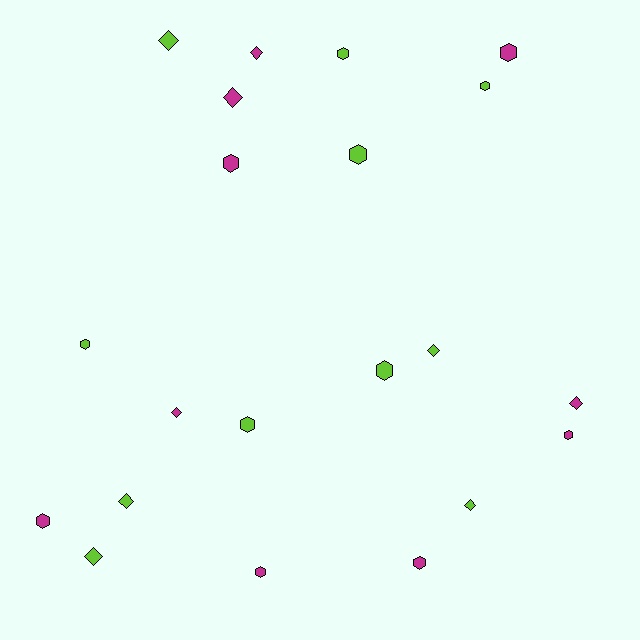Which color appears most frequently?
Lime, with 11 objects.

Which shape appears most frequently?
Hexagon, with 12 objects.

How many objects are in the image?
There are 21 objects.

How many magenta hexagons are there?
There are 6 magenta hexagons.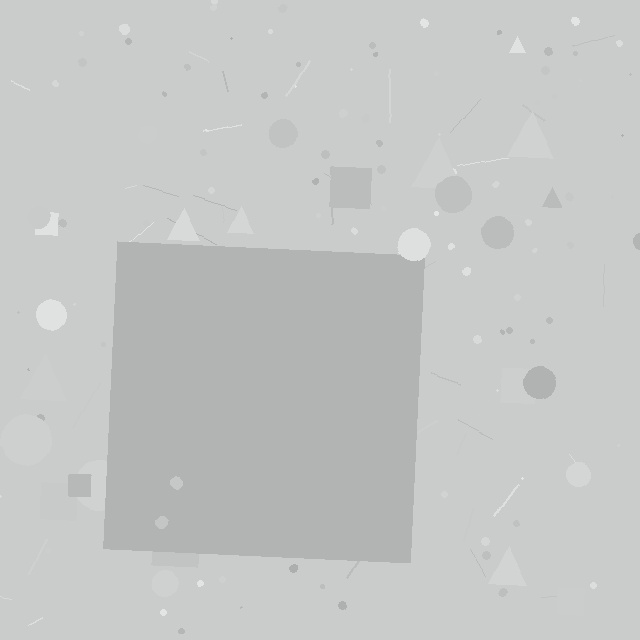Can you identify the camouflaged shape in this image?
The camouflaged shape is a square.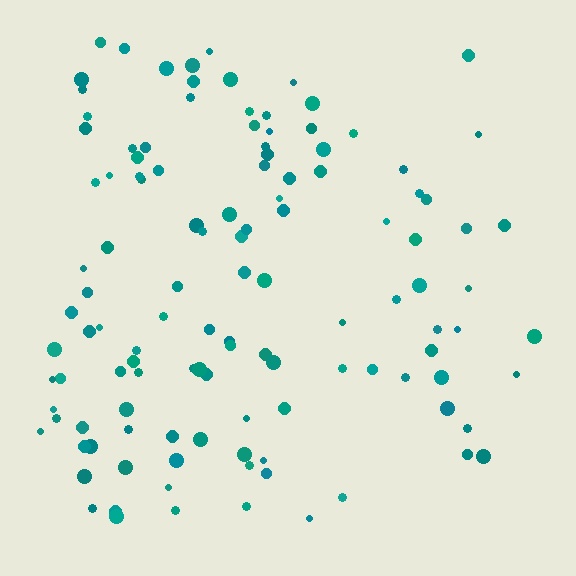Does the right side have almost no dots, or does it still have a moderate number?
Still a moderate number, just noticeably fewer than the left.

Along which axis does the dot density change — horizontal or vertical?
Horizontal.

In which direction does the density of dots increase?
From right to left, with the left side densest.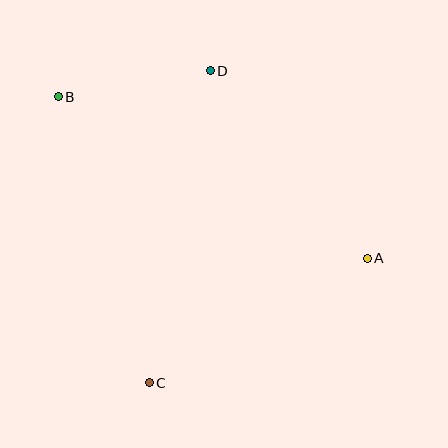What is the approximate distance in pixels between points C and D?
The distance between C and D is approximately 318 pixels.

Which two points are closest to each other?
Points B and D are closest to each other.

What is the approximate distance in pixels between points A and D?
The distance between A and D is approximately 245 pixels.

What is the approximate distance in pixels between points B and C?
The distance between B and C is approximately 300 pixels.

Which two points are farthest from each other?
Points A and B are farthest from each other.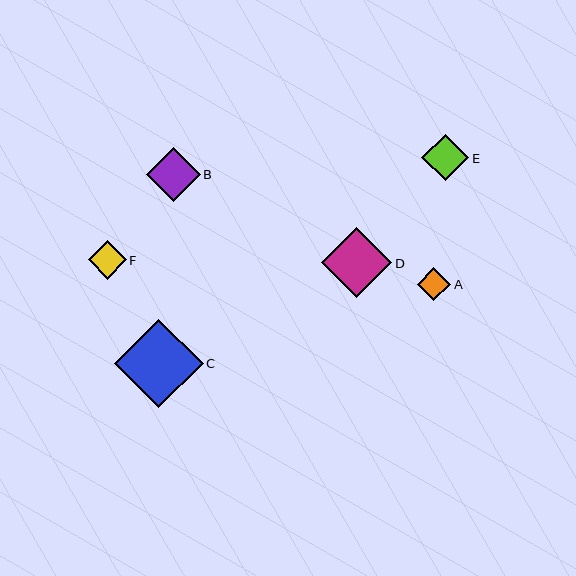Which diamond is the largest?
Diamond C is the largest with a size of approximately 89 pixels.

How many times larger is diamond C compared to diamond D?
Diamond C is approximately 1.3 times the size of diamond D.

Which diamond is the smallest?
Diamond A is the smallest with a size of approximately 33 pixels.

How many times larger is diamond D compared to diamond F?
Diamond D is approximately 1.8 times the size of diamond F.